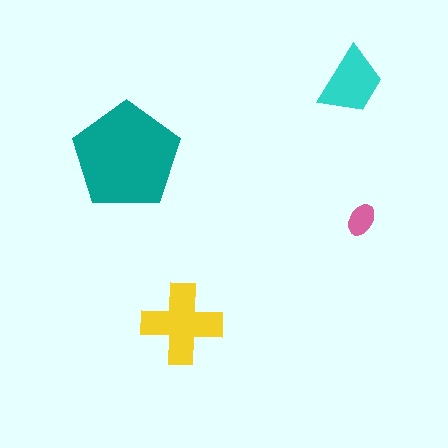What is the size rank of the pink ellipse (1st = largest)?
4th.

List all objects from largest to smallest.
The teal pentagon, the yellow cross, the cyan trapezoid, the pink ellipse.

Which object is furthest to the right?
The pink ellipse is rightmost.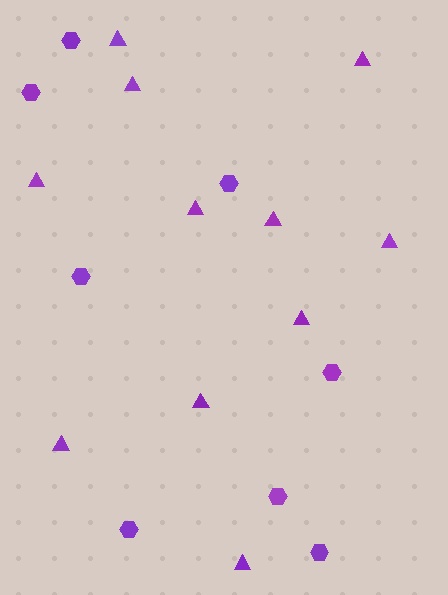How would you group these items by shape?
There are 2 groups: one group of triangles (11) and one group of hexagons (8).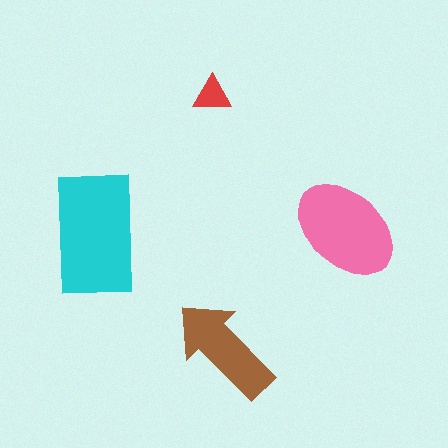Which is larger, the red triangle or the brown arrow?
The brown arrow.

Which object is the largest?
The cyan rectangle.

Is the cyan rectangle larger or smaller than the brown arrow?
Larger.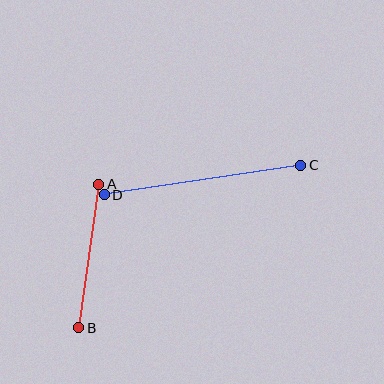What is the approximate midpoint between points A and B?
The midpoint is at approximately (89, 256) pixels.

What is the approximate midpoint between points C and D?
The midpoint is at approximately (203, 180) pixels.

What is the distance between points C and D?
The distance is approximately 199 pixels.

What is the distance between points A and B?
The distance is approximately 145 pixels.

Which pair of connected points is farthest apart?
Points C and D are farthest apart.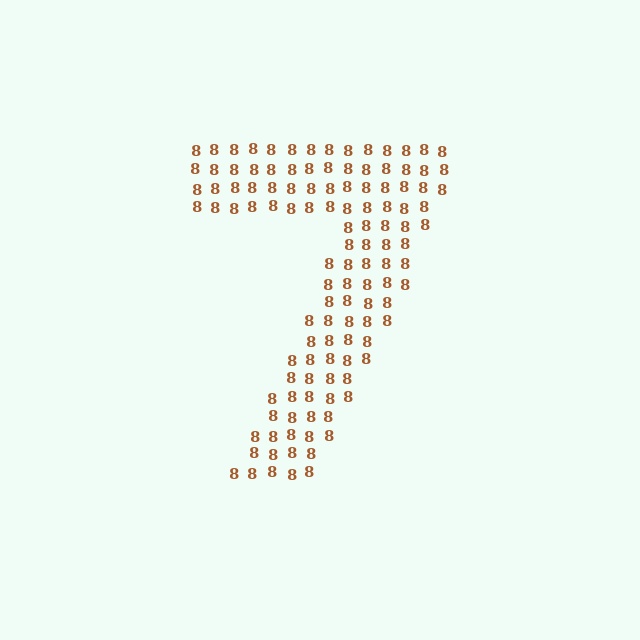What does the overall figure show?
The overall figure shows the digit 7.